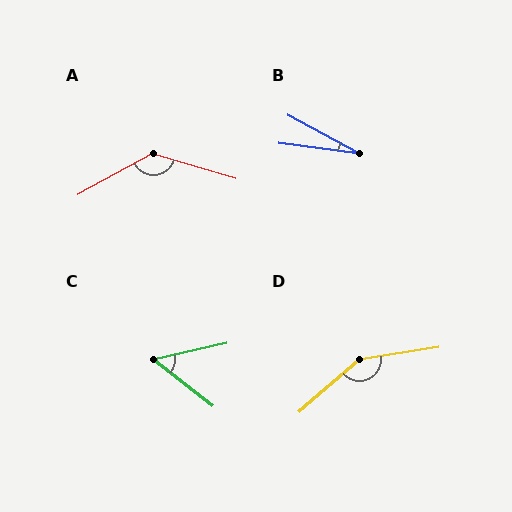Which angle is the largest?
D, at approximately 147 degrees.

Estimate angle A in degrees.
Approximately 134 degrees.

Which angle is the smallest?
B, at approximately 21 degrees.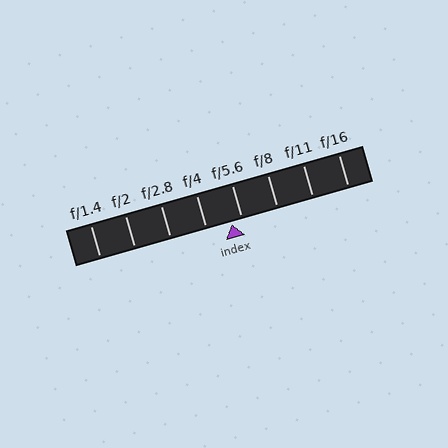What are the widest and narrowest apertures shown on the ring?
The widest aperture shown is f/1.4 and the narrowest is f/16.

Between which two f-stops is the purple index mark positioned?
The index mark is between f/4 and f/5.6.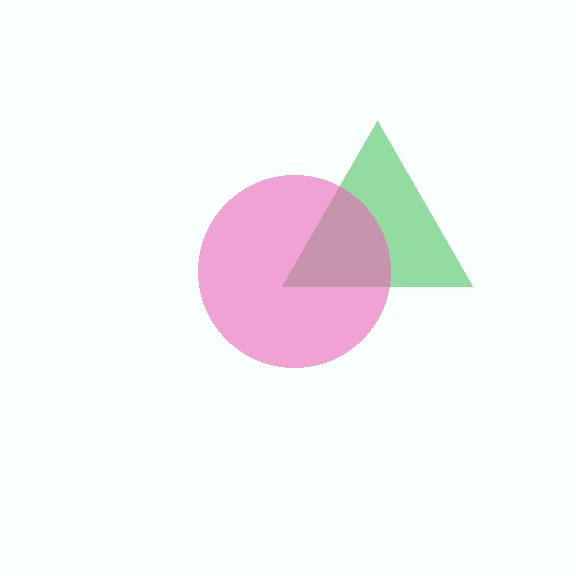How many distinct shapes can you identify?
There are 2 distinct shapes: a green triangle, a pink circle.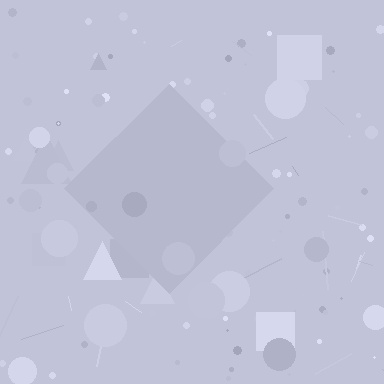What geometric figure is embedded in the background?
A diamond is embedded in the background.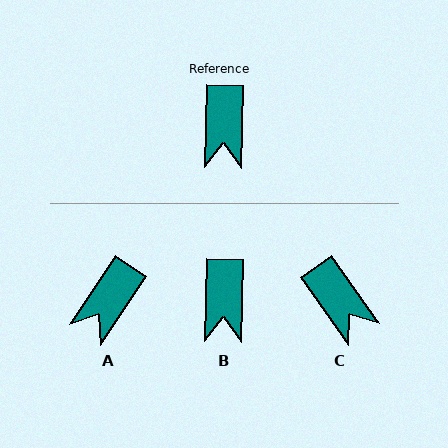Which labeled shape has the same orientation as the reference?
B.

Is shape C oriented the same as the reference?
No, it is off by about 36 degrees.